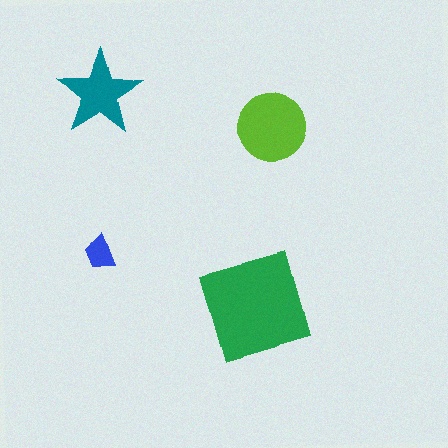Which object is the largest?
The green square.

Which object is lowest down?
The green square is bottommost.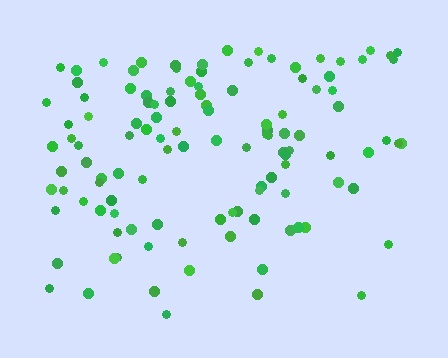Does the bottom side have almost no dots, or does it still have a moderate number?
Still a moderate number, just noticeably fewer than the top.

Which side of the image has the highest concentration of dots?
The top.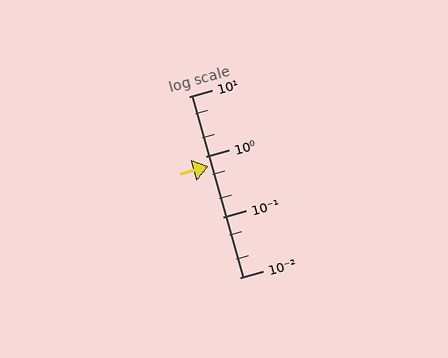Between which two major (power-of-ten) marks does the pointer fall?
The pointer is between 0.1 and 1.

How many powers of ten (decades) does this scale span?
The scale spans 3 decades, from 0.01 to 10.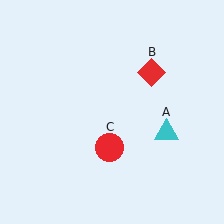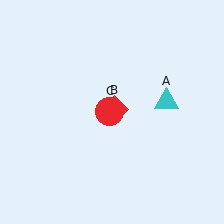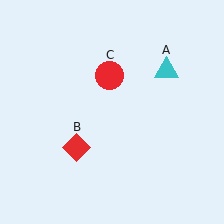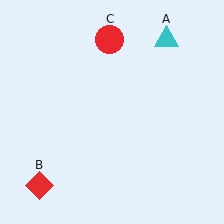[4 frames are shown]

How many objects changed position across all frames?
3 objects changed position: cyan triangle (object A), red diamond (object B), red circle (object C).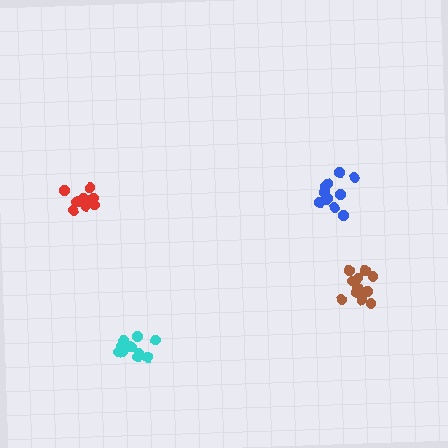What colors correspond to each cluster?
The clusters are colored: red, brown, cyan, blue.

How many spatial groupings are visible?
There are 4 spatial groupings.